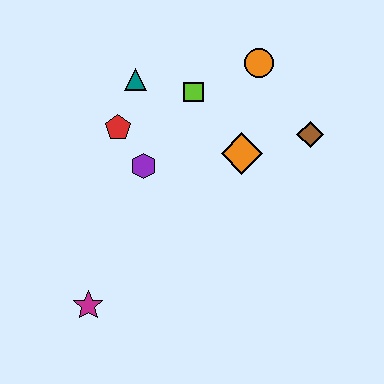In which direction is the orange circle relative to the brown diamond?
The orange circle is above the brown diamond.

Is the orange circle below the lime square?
No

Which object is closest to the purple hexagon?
The red pentagon is closest to the purple hexagon.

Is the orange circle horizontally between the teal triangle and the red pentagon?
No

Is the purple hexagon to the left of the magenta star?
No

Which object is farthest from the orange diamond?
The magenta star is farthest from the orange diamond.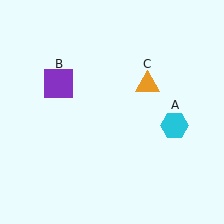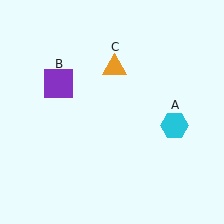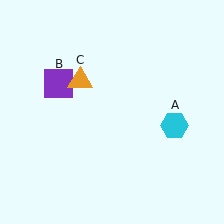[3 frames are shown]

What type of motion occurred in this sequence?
The orange triangle (object C) rotated counterclockwise around the center of the scene.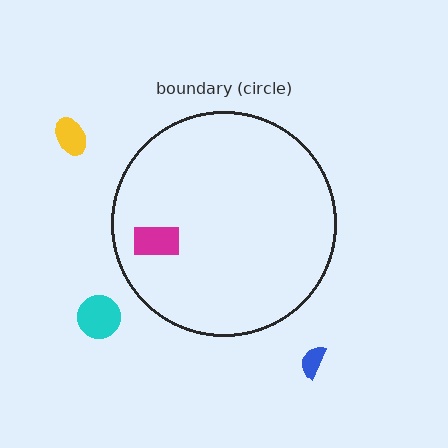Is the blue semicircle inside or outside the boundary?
Outside.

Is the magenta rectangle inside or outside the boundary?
Inside.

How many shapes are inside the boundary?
1 inside, 3 outside.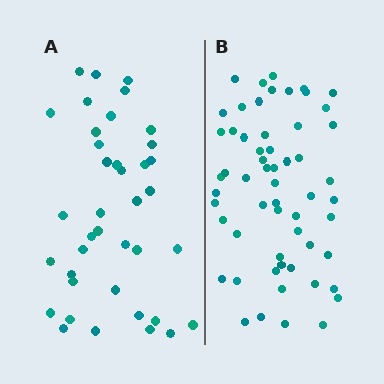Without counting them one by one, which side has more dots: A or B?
Region B (the right region) has more dots.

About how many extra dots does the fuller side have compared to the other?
Region B has approximately 20 more dots than region A.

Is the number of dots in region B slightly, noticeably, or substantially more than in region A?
Region B has substantially more. The ratio is roughly 1.5 to 1.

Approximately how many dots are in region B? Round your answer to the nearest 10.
About 60 dots. (The exact count is 58, which rounds to 60.)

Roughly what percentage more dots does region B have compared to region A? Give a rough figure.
About 50% more.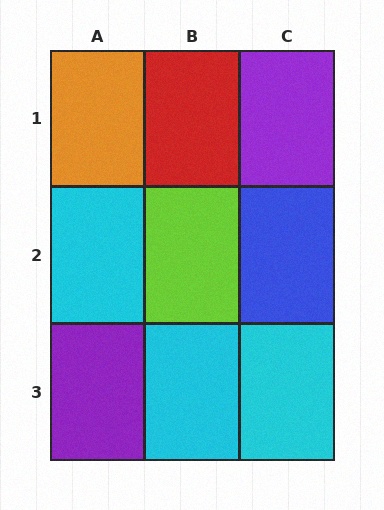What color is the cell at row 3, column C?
Cyan.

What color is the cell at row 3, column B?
Cyan.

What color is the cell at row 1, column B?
Red.